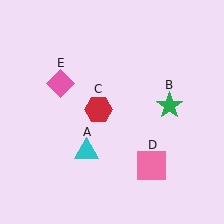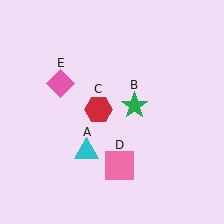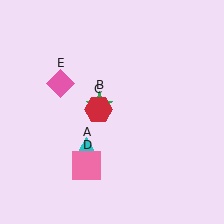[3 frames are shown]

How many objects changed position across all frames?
2 objects changed position: green star (object B), pink square (object D).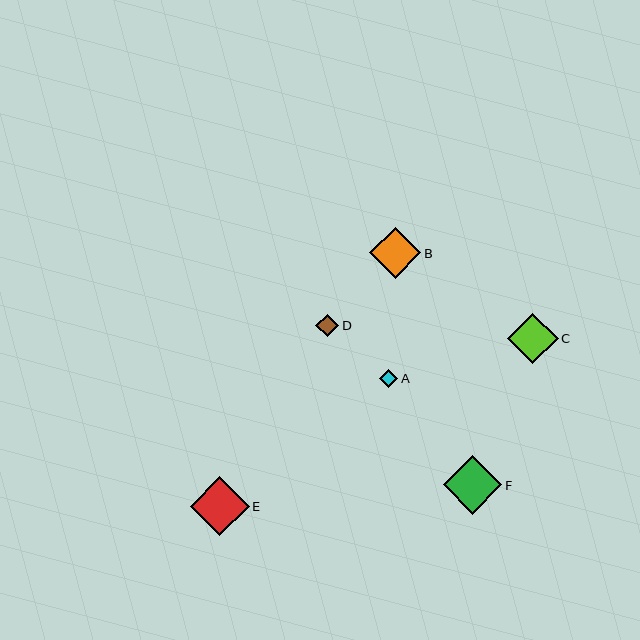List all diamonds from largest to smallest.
From largest to smallest: E, F, B, C, D, A.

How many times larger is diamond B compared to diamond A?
Diamond B is approximately 2.7 times the size of diamond A.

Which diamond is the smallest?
Diamond A is the smallest with a size of approximately 19 pixels.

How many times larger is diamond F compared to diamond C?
Diamond F is approximately 1.2 times the size of diamond C.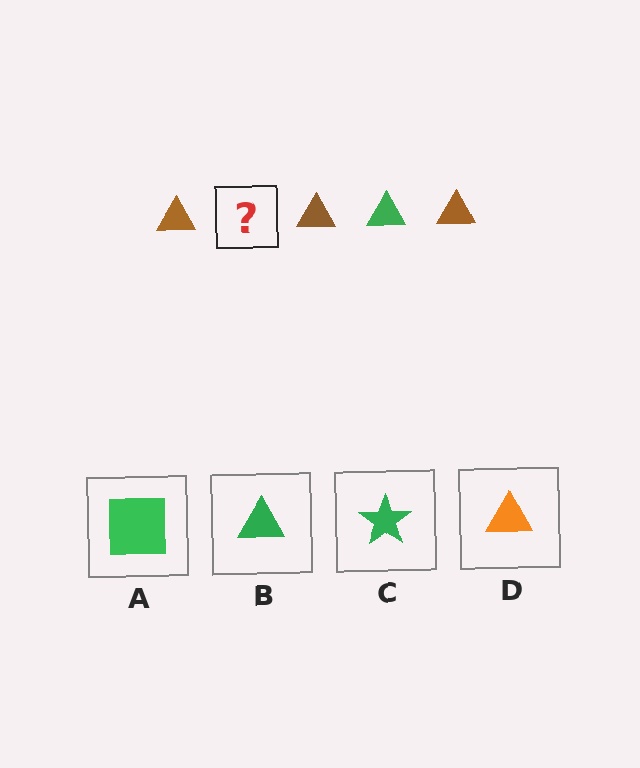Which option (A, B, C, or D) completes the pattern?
B.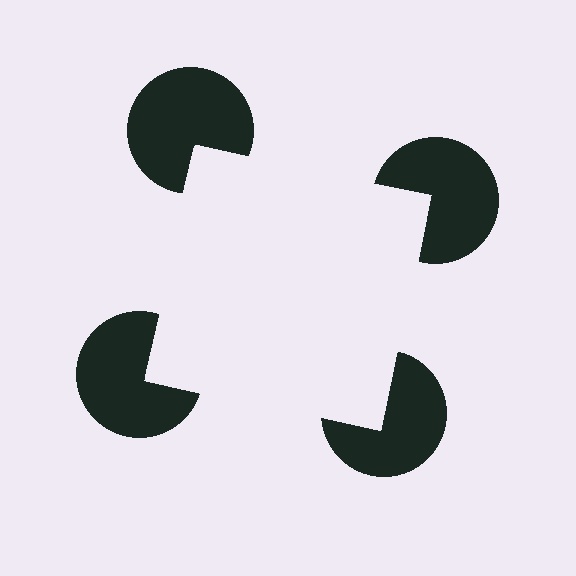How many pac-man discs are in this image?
There are 4 — one at each vertex of the illusory square.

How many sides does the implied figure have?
4 sides.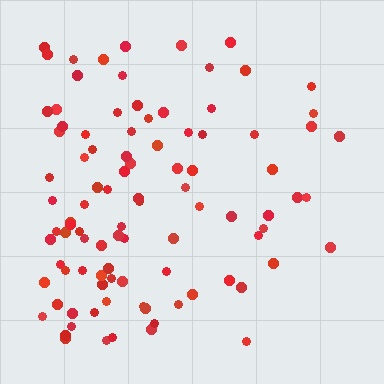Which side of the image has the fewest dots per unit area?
The right.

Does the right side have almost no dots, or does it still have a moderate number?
Still a moderate number, just noticeably fewer than the left.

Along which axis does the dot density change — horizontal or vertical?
Horizontal.